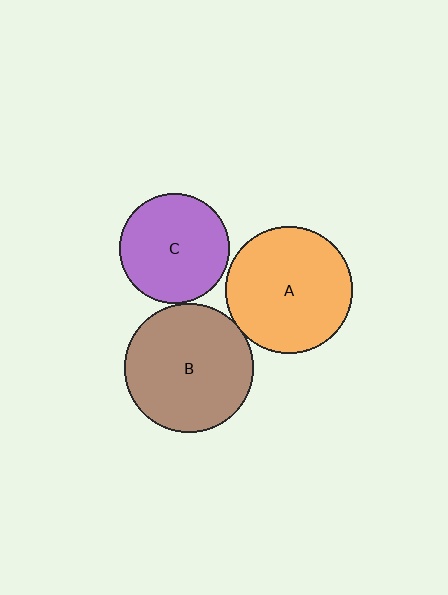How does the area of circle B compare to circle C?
Approximately 1.4 times.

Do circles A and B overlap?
Yes.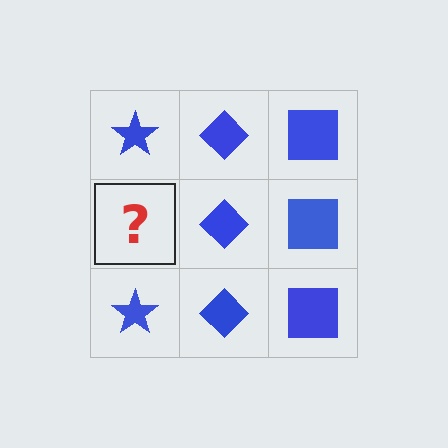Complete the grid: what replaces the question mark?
The question mark should be replaced with a blue star.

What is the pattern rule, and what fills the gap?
The rule is that each column has a consistent shape. The gap should be filled with a blue star.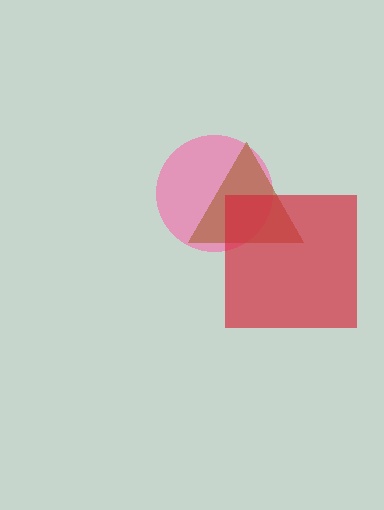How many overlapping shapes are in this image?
There are 3 overlapping shapes in the image.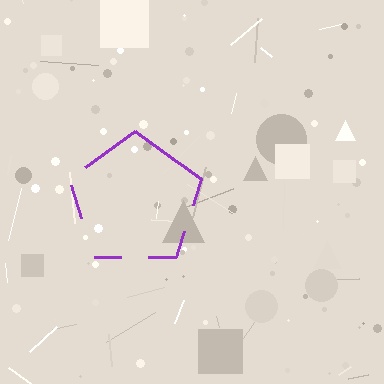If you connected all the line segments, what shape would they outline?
They would outline a pentagon.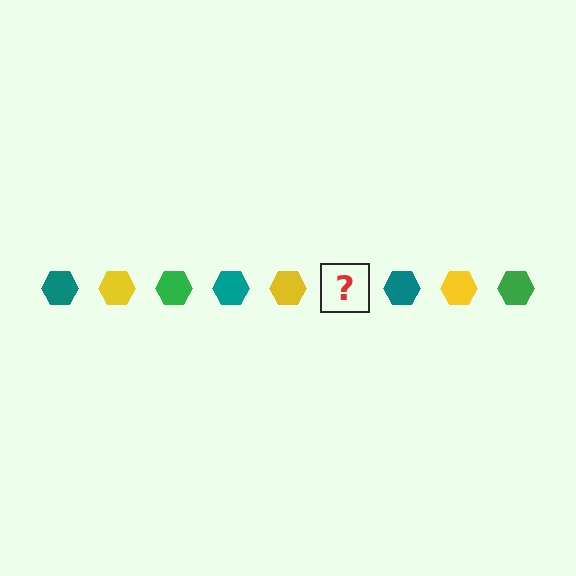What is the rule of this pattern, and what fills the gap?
The rule is that the pattern cycles through teal, yellow, green hexagons. The gap should be filled with a green hexagon.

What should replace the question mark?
The question mark should be replaced with a green hexagon.